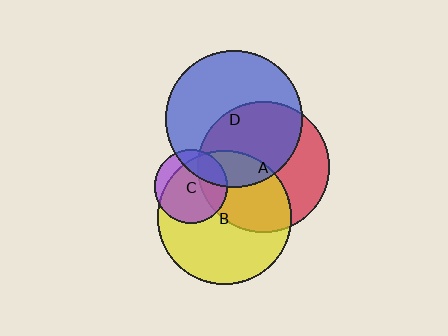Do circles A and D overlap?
Yes.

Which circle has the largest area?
Circle D (blue).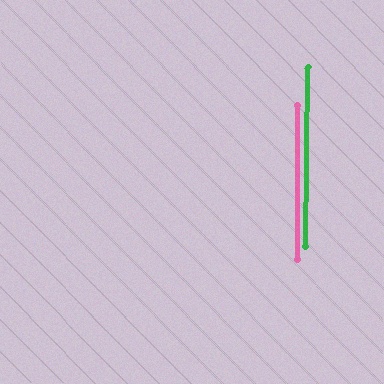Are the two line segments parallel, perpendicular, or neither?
Parallel — their directions differ by only 0.5°.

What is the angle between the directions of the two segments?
Approximately 1 degree.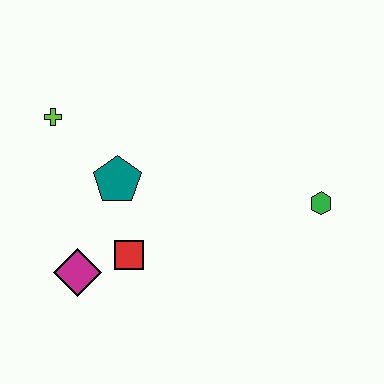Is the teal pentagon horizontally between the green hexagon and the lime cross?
Yes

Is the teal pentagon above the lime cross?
No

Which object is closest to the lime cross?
The teal pentagon is closest to the lime cross.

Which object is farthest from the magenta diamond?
The green hexagon is farthest from the magenta diamond.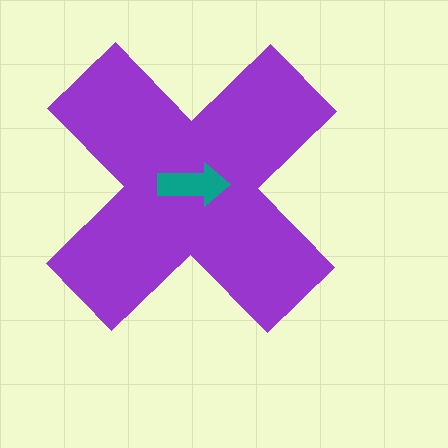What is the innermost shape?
The teal arrow.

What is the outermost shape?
The purple cross.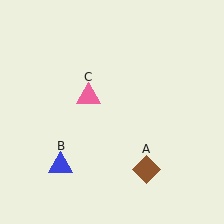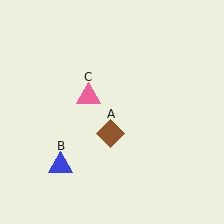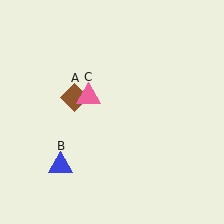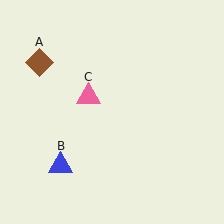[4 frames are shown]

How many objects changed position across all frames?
1 object changed position: brown diamond (object A).